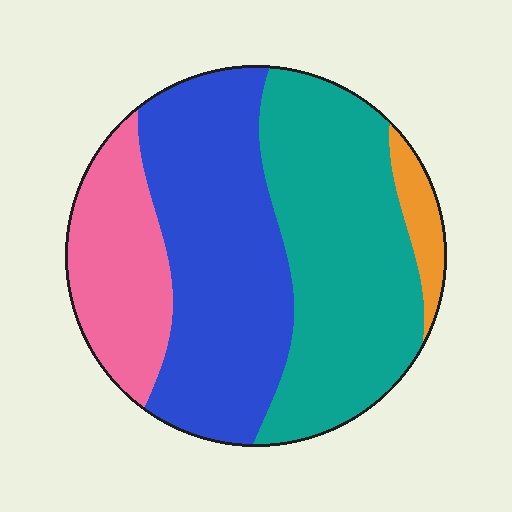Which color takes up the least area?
Orange, at roughly 5%.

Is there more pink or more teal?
Teal.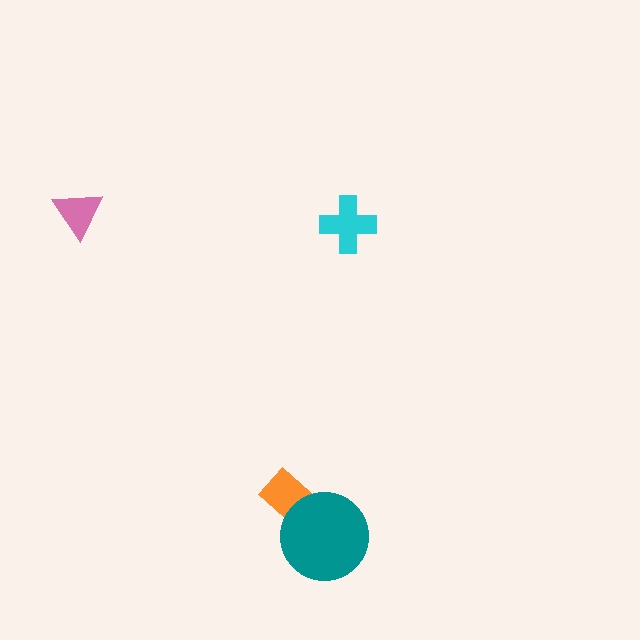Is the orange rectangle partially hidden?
Yes, it is partially covered by another shape.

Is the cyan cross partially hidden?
No, no other shape covers it.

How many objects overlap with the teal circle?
1 object overlaps with the teal circle.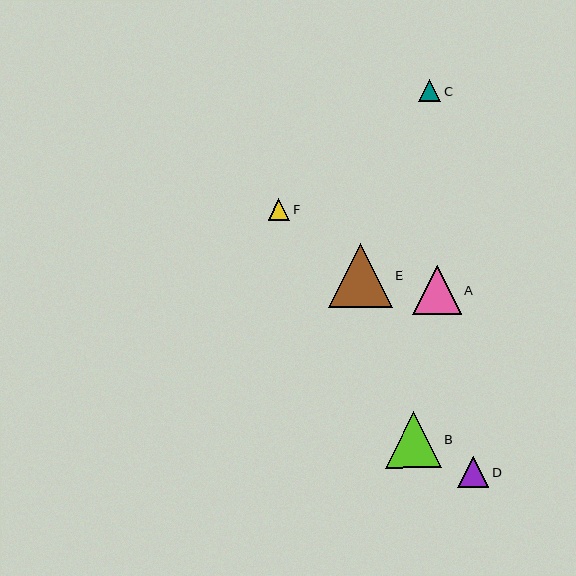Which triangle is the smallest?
Triangle F is the smallest with a size of approximately 22 pixels.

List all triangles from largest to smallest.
From largest to smallest: E, B, A, D, C, F.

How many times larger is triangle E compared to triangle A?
Triangle E is approximately 1.3 times the size of triangle A.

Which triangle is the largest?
Triangle E is the largest with a size of approximately 64 pixels.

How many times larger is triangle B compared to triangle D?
Triangle B is approximately 1.8 times the size of triangle D.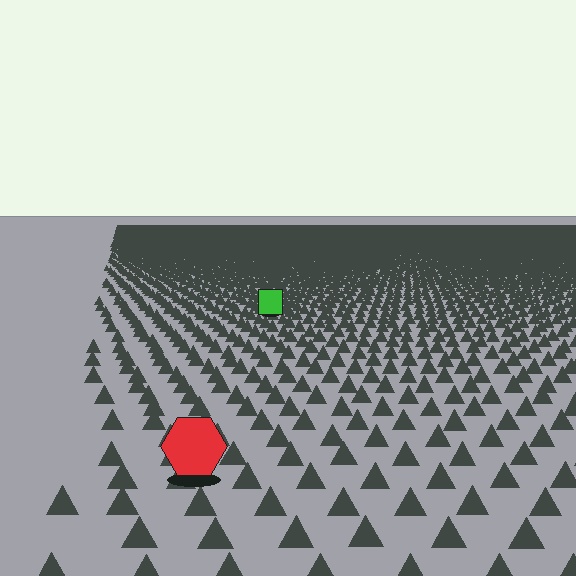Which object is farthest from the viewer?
The green square is farthest from the viewer. It appears smaller and the ground texture around it is denser.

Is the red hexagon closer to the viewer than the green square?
Yes. The red hexagon is closer — you can tell from the texture gradient: the ground texture is coarser near it.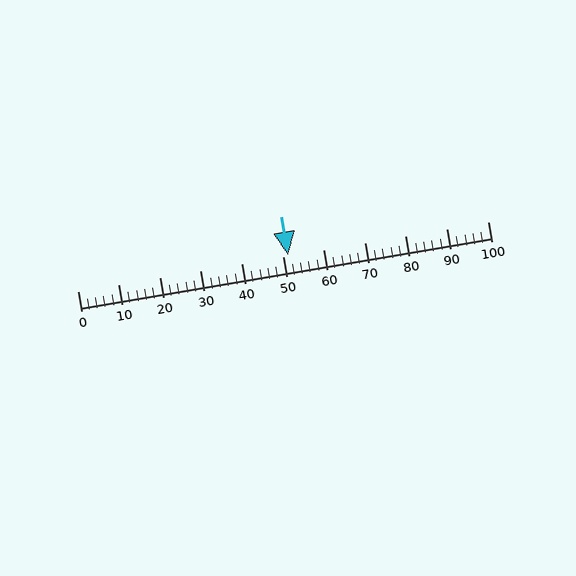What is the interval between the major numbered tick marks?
The major tick marks are spaced 10 units apart.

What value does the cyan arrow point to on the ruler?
The cyan arrow points to approximately 51.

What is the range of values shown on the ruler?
The ruler shows values from 0 to 100.